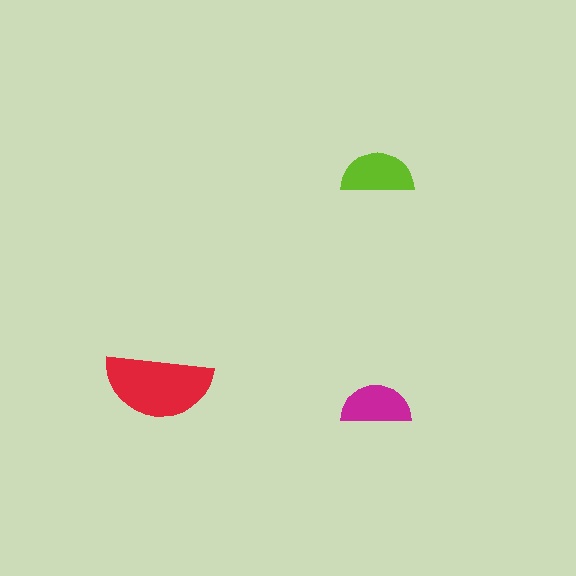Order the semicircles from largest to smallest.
the red one, the lime one, the magenta one.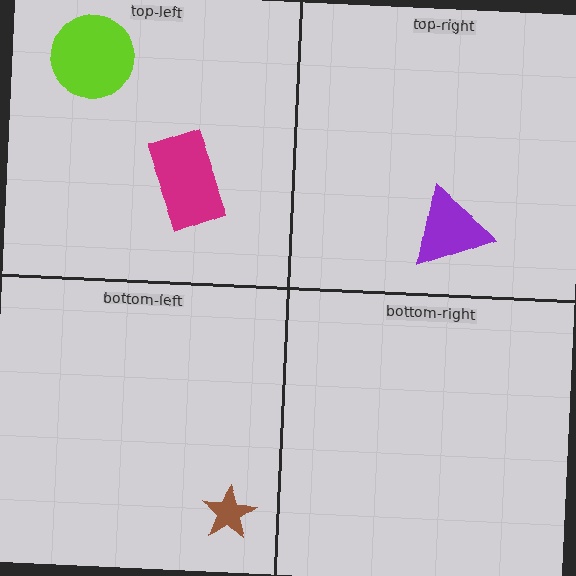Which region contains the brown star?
The bottom-left region.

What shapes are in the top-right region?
The purple triangle.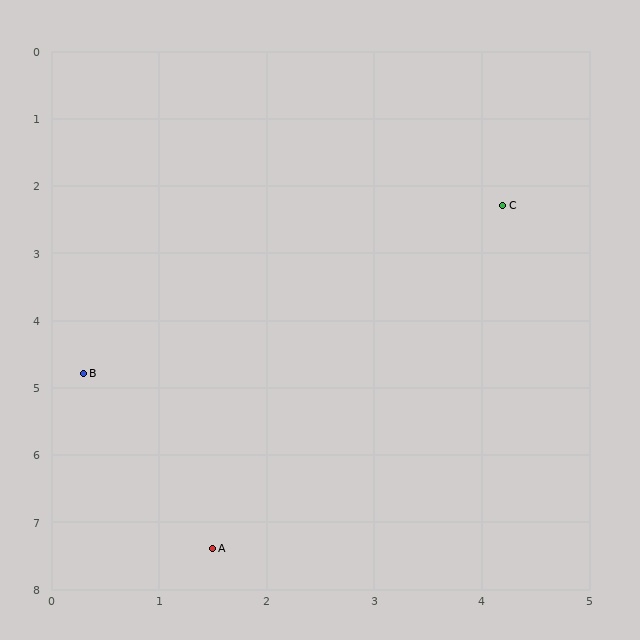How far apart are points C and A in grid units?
Points C and A are about 5.8 grid units apart.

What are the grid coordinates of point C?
Point C is at approximately (4.2, 2.3).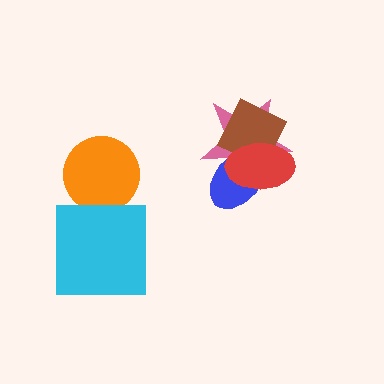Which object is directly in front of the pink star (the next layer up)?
The blue ellipse is directly in front of the pink star.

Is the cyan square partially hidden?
No, no other shape covers it.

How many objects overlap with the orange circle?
0 objects overlap with the orange circle.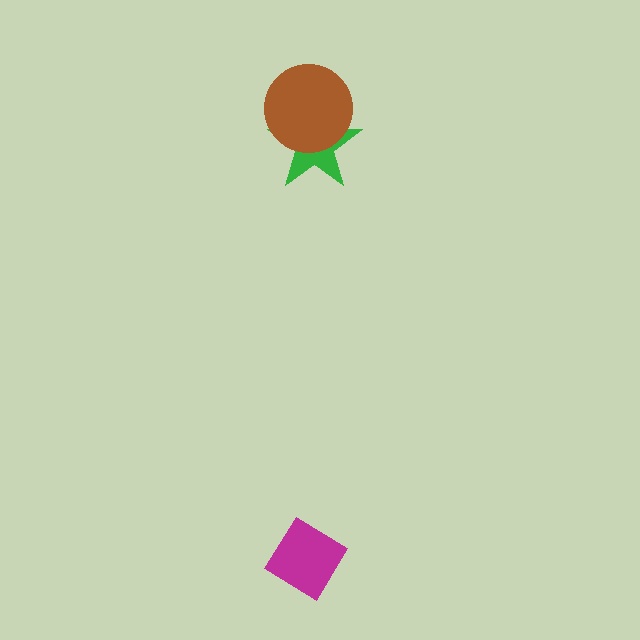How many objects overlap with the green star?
1 object overlaps with the green star.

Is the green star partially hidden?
Yes, it is partially covered by another shape.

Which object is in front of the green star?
The brown circle is in front of the green star.